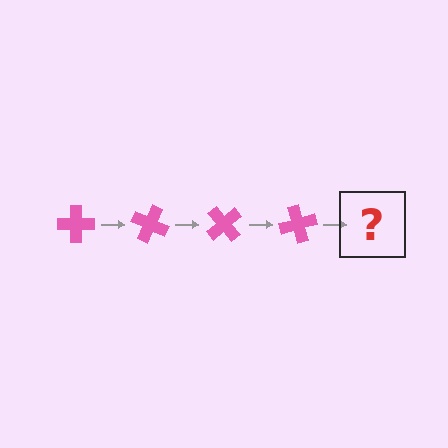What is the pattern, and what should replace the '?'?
The pattern is that the cross rotates 25 degrees each step. The '?' should be a pink cross rotated 100 degrees.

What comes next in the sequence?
The next element should be a pink cross rotated 100 degrees.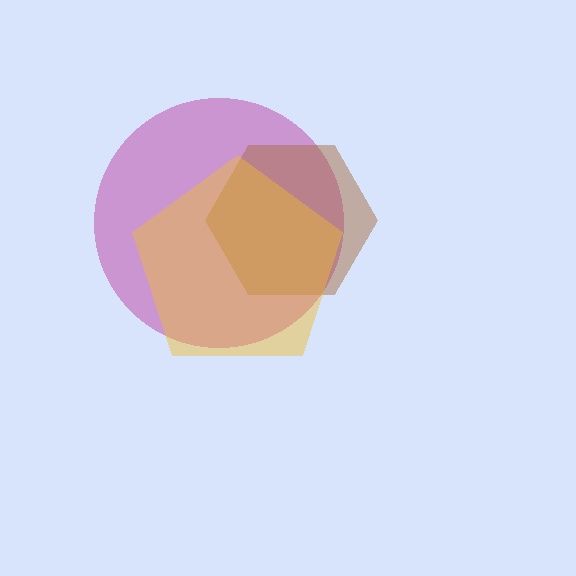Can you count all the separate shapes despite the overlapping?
Yes, there are 3 separate shapes.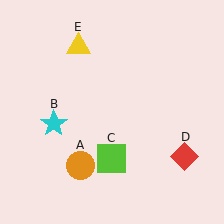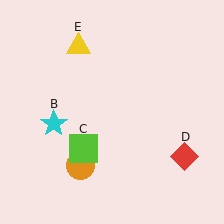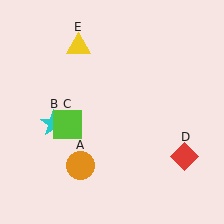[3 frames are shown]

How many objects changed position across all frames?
1 object changed position: lime square (object C).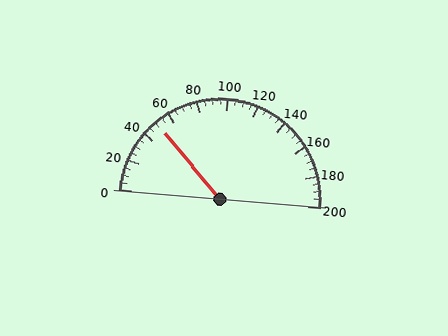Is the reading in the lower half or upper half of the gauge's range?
The reading is in the lower half of the range (0 to 200).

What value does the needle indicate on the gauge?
The needle indicates approximately 50.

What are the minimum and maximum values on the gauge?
The gauge ranges from 0 to 200.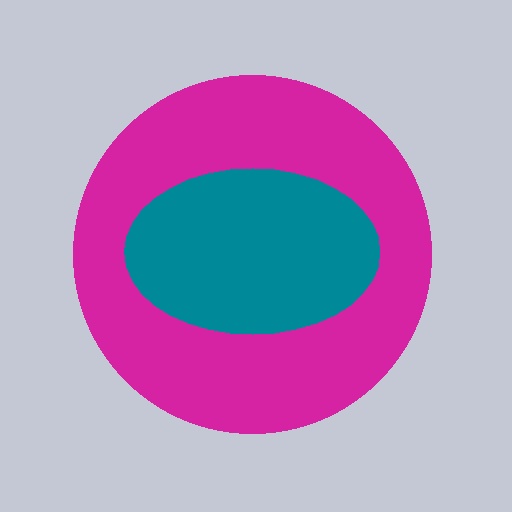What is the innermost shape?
The teal ellipse.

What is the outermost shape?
The magenta circle.